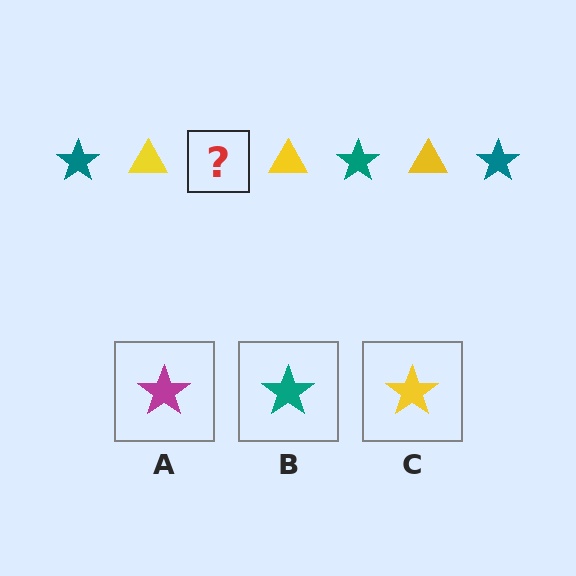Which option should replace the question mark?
Option B.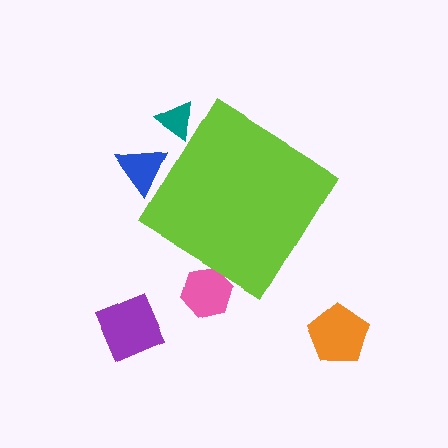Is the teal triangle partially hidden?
Yes, the teal triangle is partially hidden behind the lime diamond.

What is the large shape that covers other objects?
A lime diamond.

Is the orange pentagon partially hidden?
No, the orange pentagon is fully visible.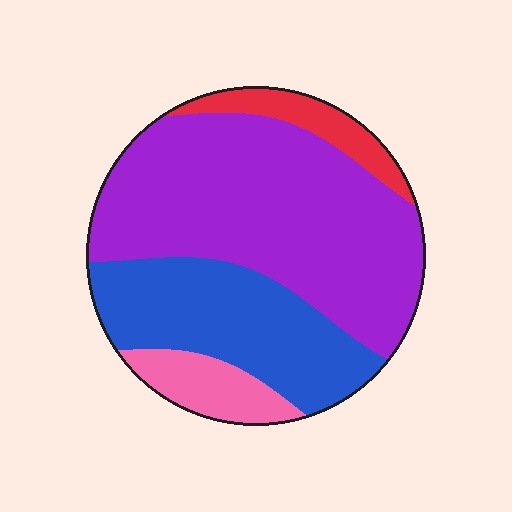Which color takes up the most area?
Purple, at roughly 55%.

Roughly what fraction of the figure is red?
Red covers 8% of the figure.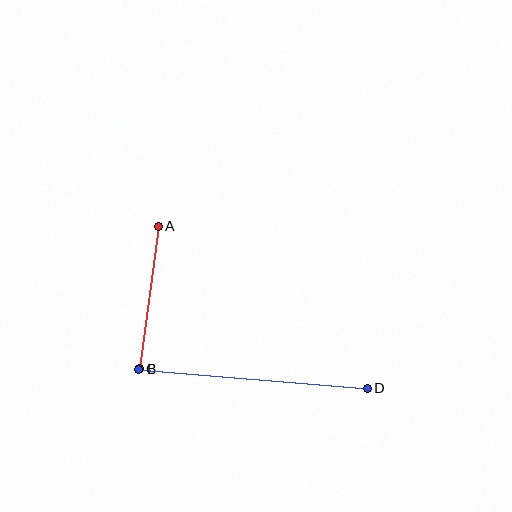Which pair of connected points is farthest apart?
Points C and D are farthest apart.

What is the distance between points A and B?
The distance is approximately 143 pixels.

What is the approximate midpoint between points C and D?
The midpoint is at approximately (253, 379) pixels.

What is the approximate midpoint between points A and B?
The midpoint is at approximately (149, 297) pixels.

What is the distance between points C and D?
The distance is approximately 229 pixels.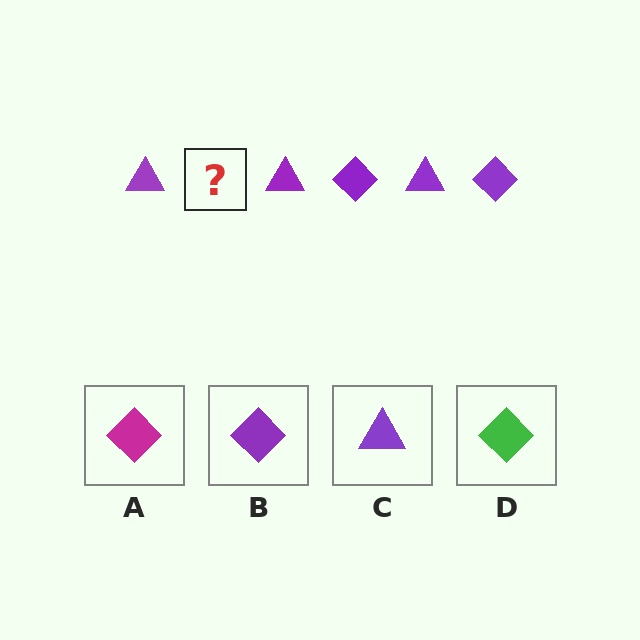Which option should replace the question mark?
Option B.